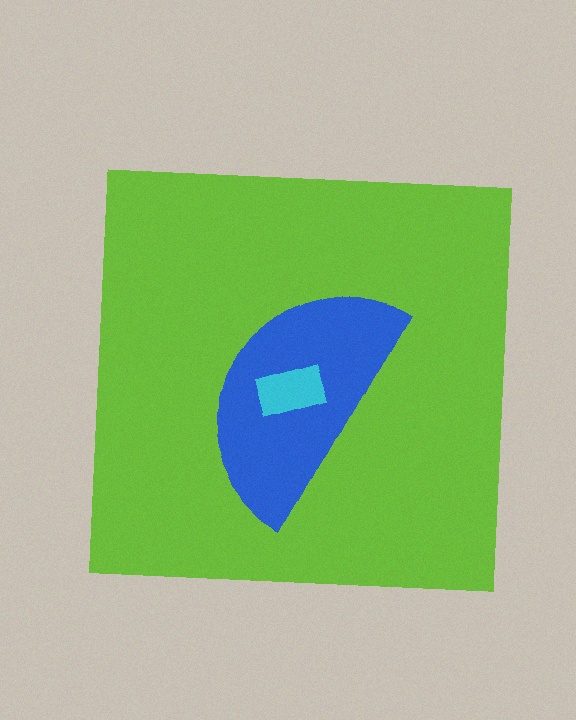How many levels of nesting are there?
3.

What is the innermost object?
The cyan rectangle.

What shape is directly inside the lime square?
The blue semicircle.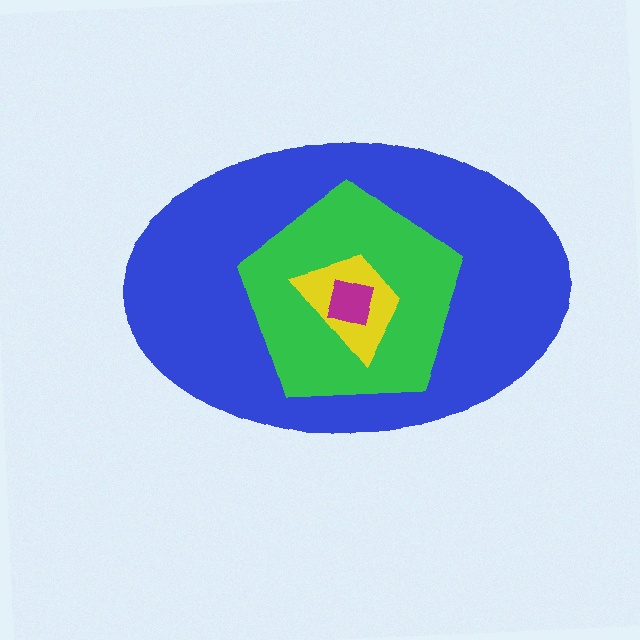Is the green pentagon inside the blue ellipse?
Yes.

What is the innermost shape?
The magenta square.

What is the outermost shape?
The blue ellipse.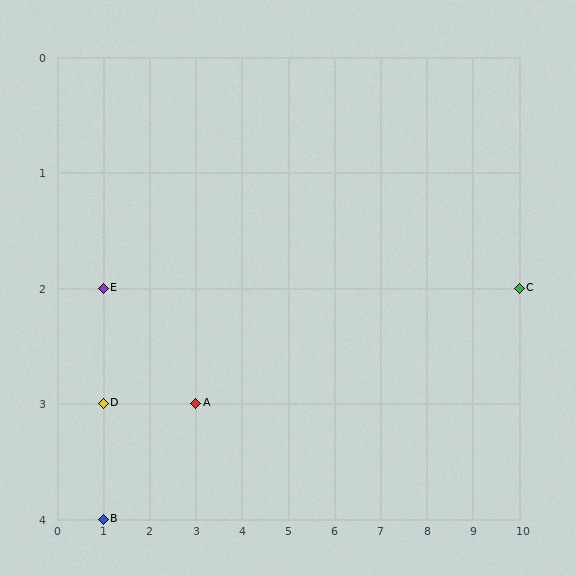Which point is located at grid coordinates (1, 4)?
Point B is at (1, 4).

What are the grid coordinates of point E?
Point E is at grid coordinates (1, 2).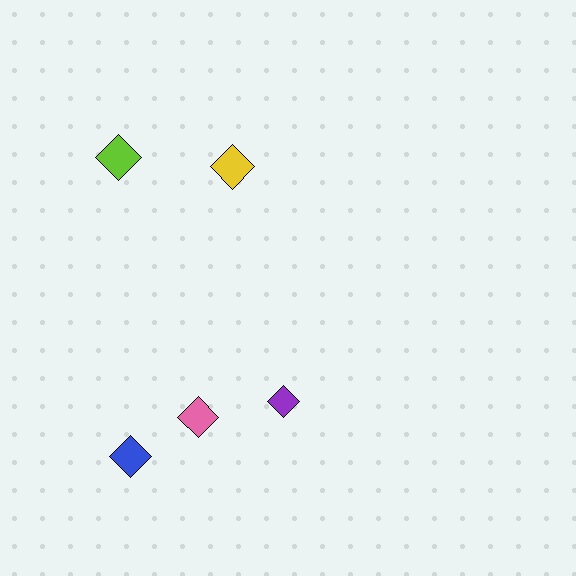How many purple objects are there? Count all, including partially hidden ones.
There is 1 purple object.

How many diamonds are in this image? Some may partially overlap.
There are 5 diamonds.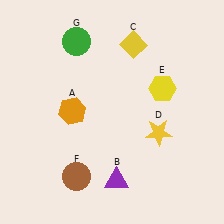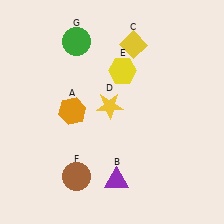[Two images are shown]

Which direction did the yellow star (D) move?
The yellow star (D) moved left.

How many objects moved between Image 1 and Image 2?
2 objects moved between the two images.